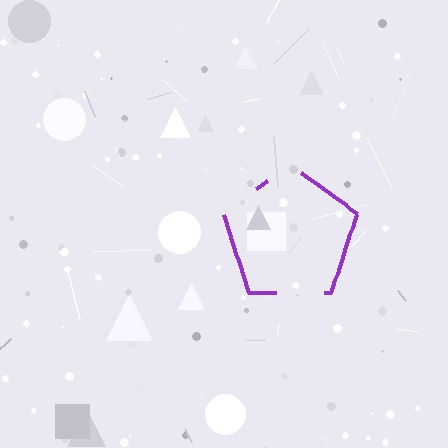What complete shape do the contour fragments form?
The contour fragments form a pentagon.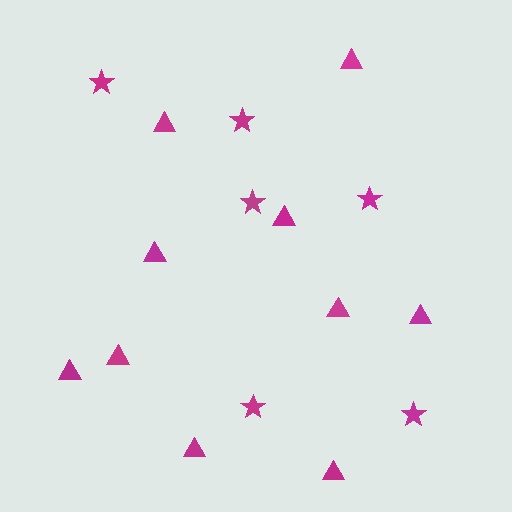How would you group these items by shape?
There are 2 groups: one group of stars (6) and one group of triangles (10).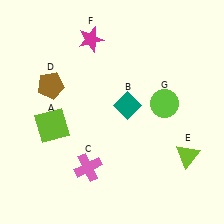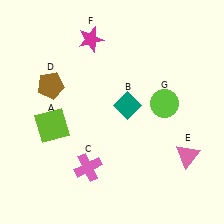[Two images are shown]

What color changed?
The triangle (E) changed from lime in Image 1 to pink in Image 2.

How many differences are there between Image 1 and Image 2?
There is 1 difference between the two images.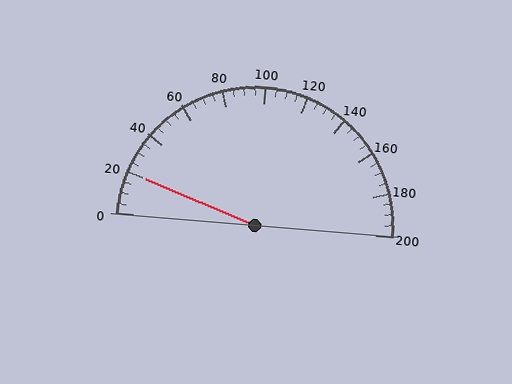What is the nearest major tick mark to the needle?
The nearest major tick mark is 20.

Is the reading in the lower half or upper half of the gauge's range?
The reading is in the lower half of the range (0 to 200).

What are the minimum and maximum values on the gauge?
The gauge ranges from 0 to 200.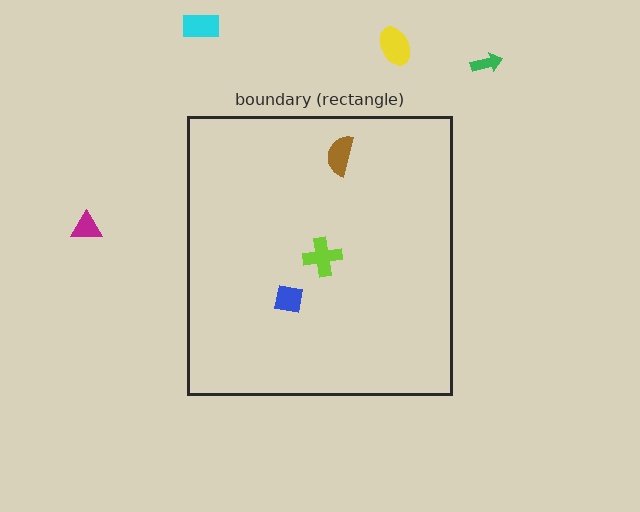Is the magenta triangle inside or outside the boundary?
Outside.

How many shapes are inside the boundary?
3 inside, 4 outside.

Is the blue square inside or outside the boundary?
Inside.